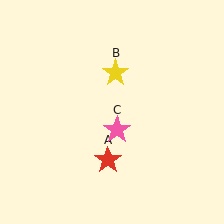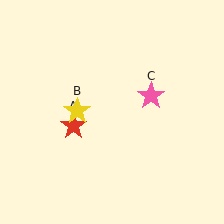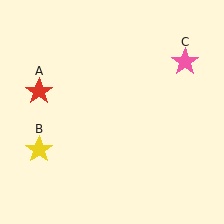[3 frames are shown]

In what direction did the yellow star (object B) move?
The yellow star (object B) moved down and to the left.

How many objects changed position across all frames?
3 objects changed position: red star (object A), yellow star (object B), pink star (object C).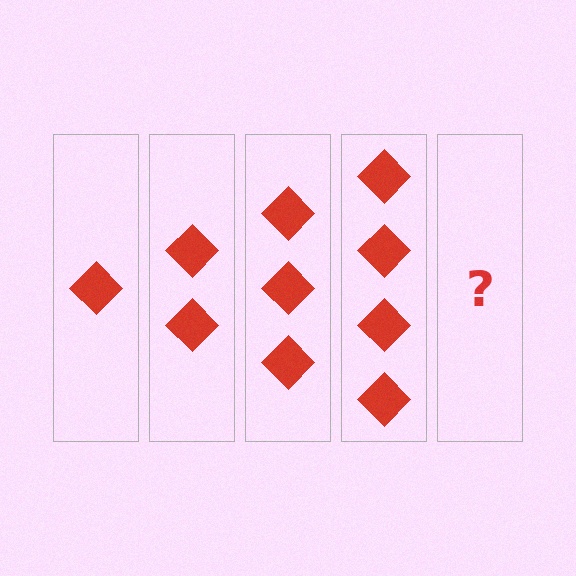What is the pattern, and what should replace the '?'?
The pattern is that each step adds one more diamond. The '?' should be 5 diamonds.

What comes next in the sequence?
The next element should be 5 diamonds.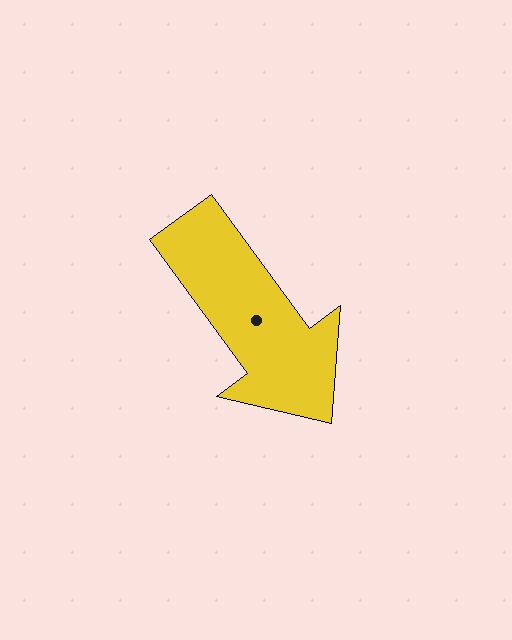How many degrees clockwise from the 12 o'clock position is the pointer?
Approximately 144 degrees.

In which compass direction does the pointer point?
Southeast.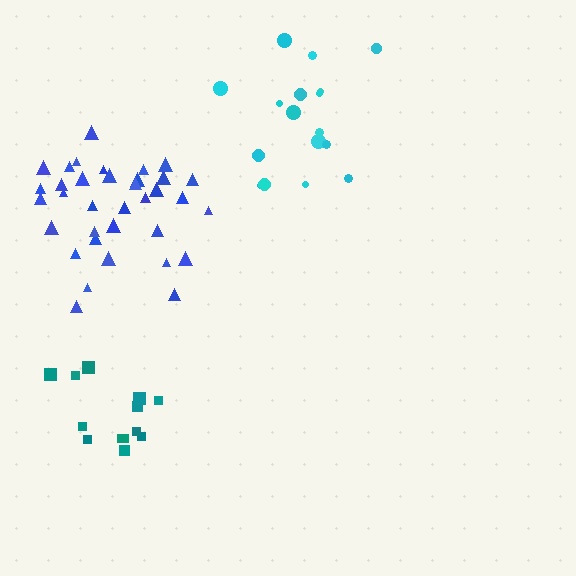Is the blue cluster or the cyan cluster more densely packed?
Blue.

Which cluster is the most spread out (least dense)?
Cyan.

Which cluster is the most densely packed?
Blue.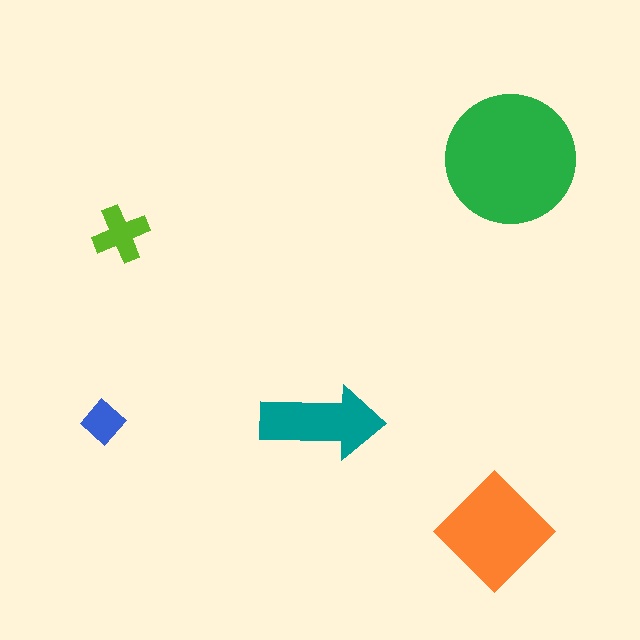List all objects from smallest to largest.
The blue diamond, the lime cross, the teal arrow, the orange diamond, the green circle.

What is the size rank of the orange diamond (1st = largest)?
2nd.